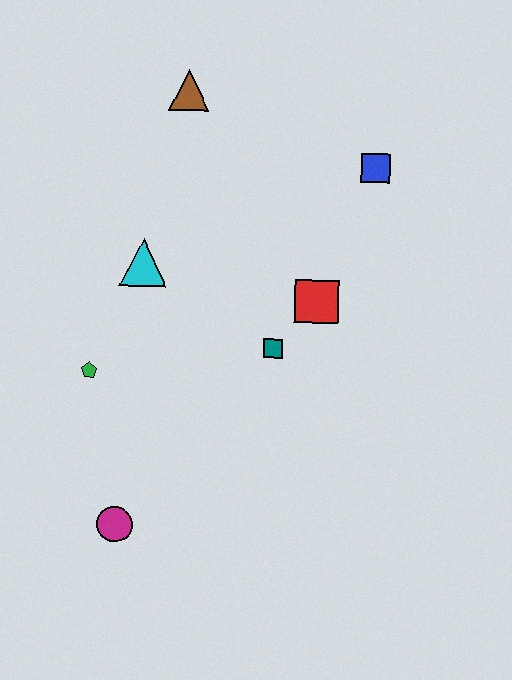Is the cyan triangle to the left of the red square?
Yes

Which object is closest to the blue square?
The red square is closest to the blue square.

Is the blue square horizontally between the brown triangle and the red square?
No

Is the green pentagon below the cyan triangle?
Yes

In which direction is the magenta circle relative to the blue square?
The magenta circle is below the blue square.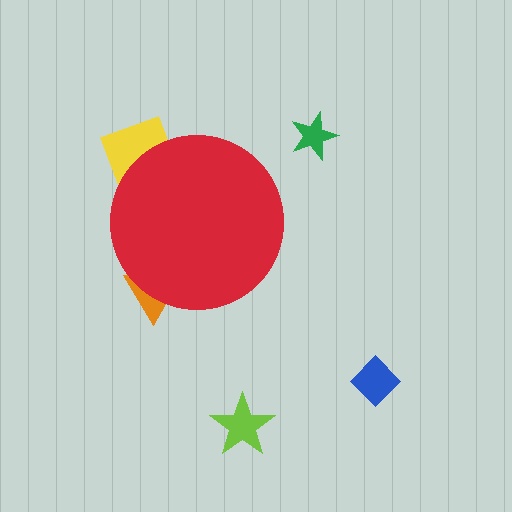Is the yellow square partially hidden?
Yes, the yellow square is partially hidden behind the red circle.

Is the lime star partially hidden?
No, the lime star is fully visible.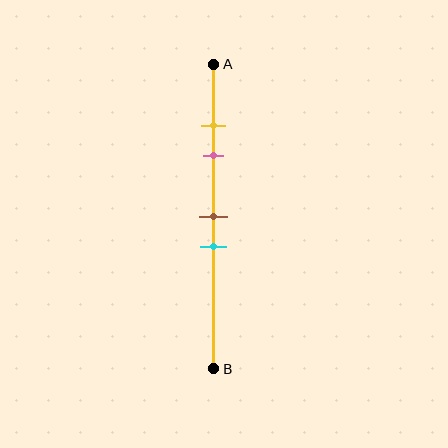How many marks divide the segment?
There are 4 marks dividing the segment.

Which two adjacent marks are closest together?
The yellow and pink marks are the closest adjacent pair.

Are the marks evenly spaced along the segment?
No, the marks are not evenly spaced.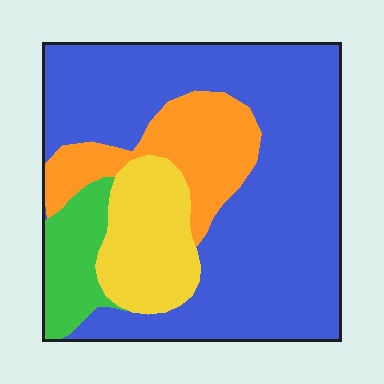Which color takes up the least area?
Green, at roughly 10%.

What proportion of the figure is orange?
Orange covers 15% of the figure.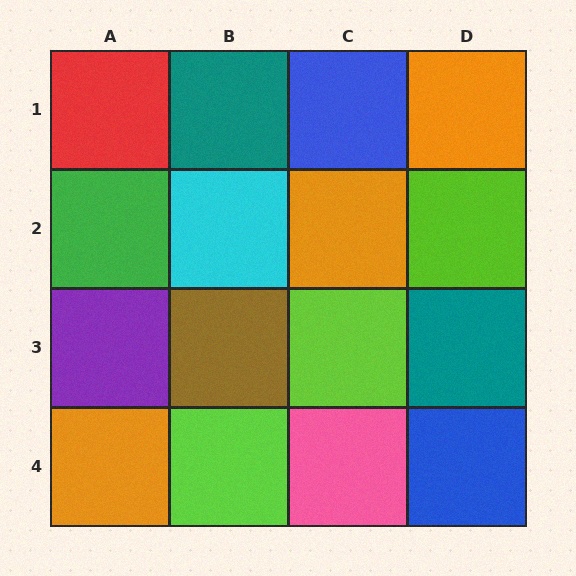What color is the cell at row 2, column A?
Green.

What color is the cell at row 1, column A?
Red.